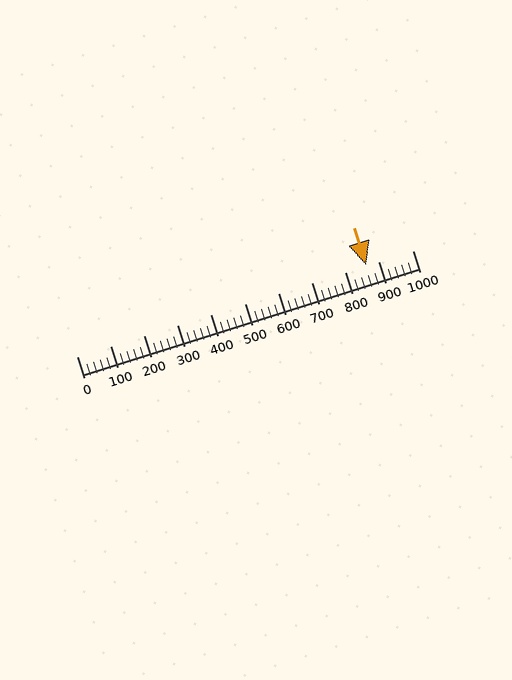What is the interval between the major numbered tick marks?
The major tick marks are spaced 100 units apart.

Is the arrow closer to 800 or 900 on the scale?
The arrow is closer to 900.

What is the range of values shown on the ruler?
The ruler shows values from 0 to 1000.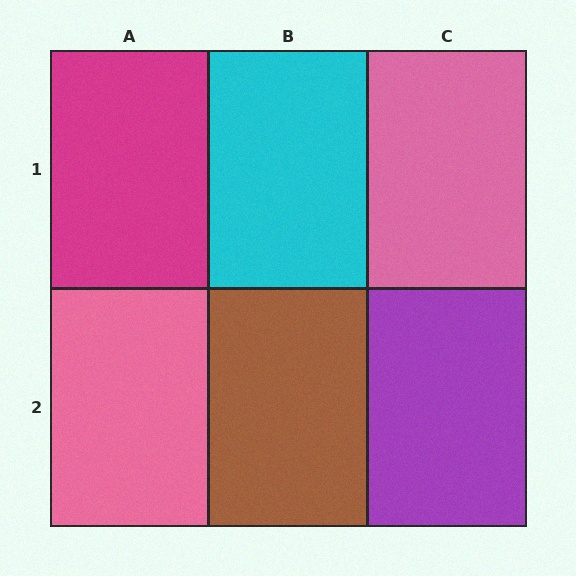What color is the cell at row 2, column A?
Pink.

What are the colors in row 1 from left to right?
Magenta, cyan, pink.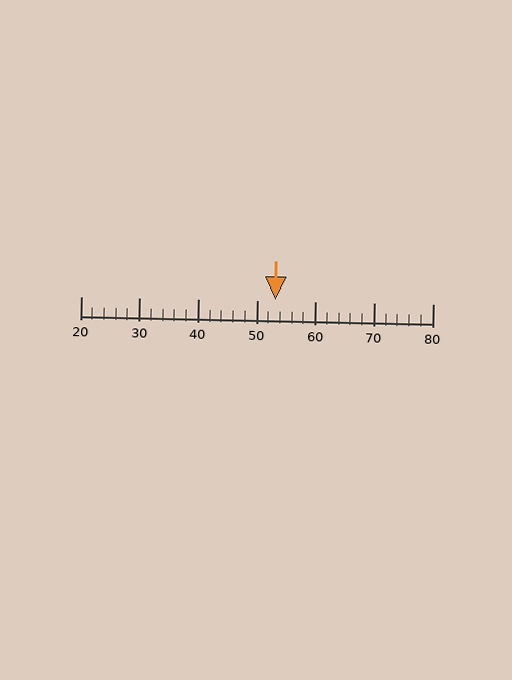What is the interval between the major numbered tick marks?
The major tick marks are spaced 10 units apart.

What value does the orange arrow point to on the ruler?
The orange arrow points to approximately 53.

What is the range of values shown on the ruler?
The ruler shows values from 20 to 80.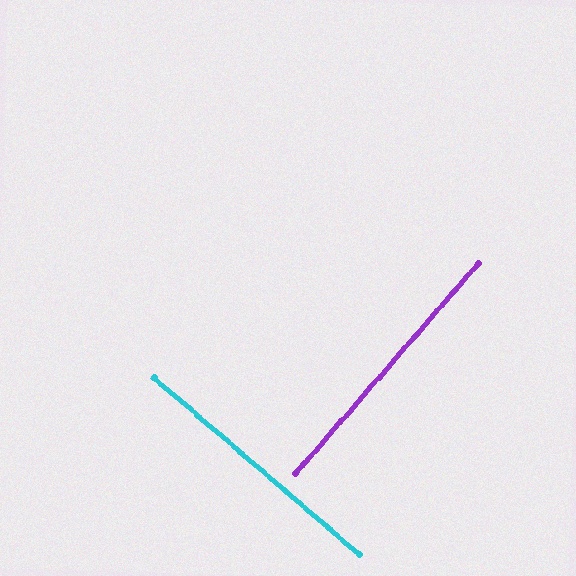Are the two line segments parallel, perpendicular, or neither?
Perpendicular — they meet at approximately 90°.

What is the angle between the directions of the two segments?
Approximately 90 degrees.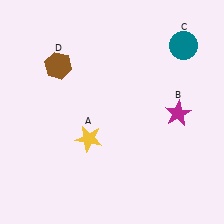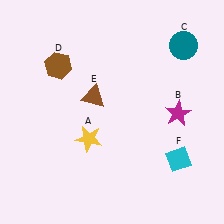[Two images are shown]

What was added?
A brown triangle (E), a cyan diamond (F) were added in Image 2.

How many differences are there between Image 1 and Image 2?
There are 2 differences between the two images.